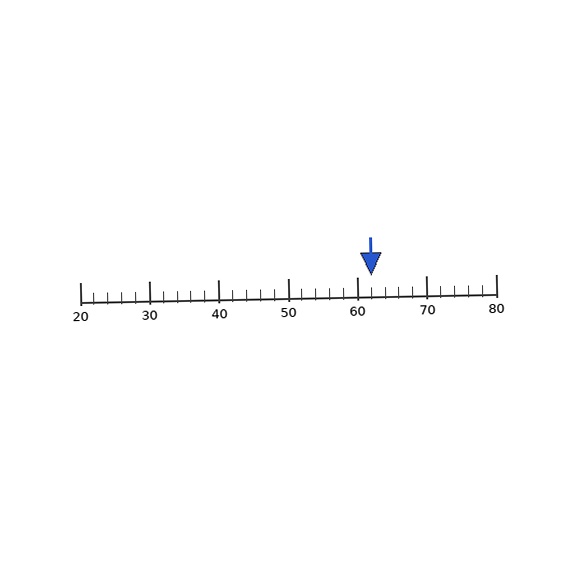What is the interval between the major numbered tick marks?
The major tick marks are spaced 10 units apart.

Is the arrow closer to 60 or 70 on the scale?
The arrow is closer to 60.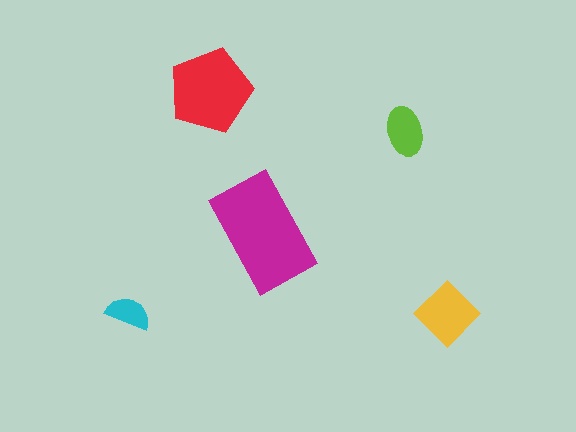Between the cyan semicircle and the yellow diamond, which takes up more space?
The yellow diamond.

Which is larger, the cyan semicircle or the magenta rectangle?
The magenta rectangle.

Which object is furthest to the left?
The cyan semicircle is leftmost.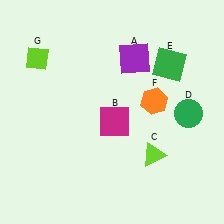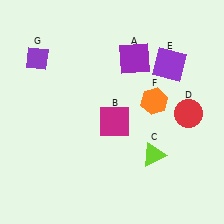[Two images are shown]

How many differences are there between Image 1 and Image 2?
There are 3 differences between the two images.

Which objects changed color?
D changed from green to red. E changed from green to purple. G changed from lime to purple.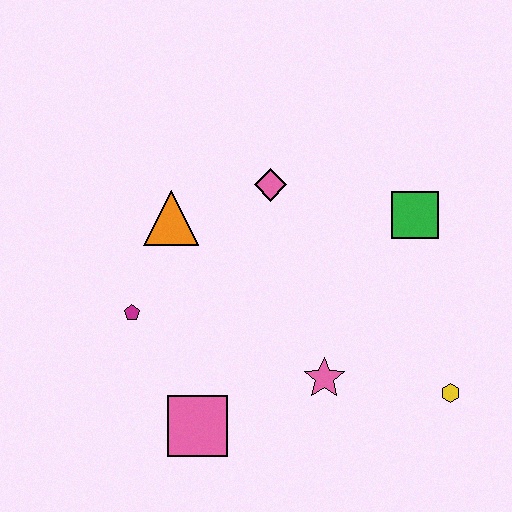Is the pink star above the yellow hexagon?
Yes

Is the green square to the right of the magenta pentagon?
Yes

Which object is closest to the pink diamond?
The orange triangle is closest to the pink diamond.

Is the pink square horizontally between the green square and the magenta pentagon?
Yes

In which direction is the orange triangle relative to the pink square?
The orange triangle is above the pink square.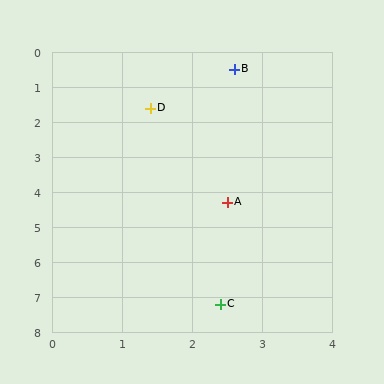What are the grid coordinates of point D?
Point D is at approximately (1.4, 1.6).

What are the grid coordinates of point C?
Point C is at approximately (2.4, 7.2).